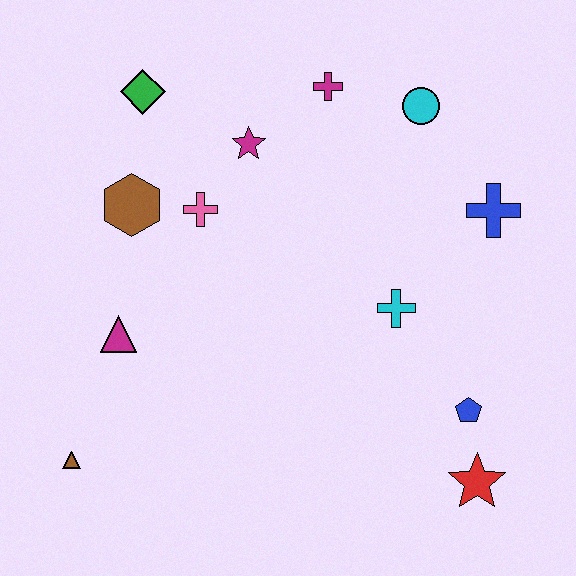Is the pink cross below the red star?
No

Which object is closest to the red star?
The blue pentagon is closest to the red star.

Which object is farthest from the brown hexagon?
The red star is farthest from the brown hexagon.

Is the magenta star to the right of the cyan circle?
No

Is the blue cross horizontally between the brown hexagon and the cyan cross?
No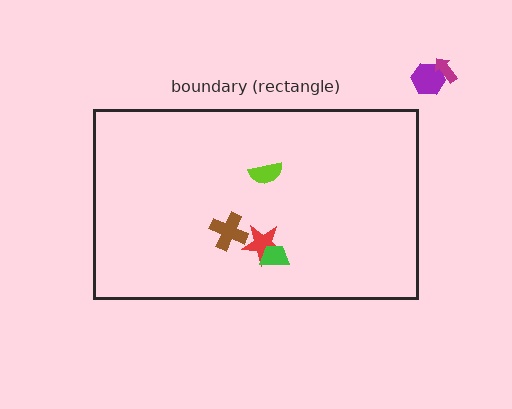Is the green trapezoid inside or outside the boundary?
Inside.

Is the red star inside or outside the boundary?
Inside.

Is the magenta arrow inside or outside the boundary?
Outside.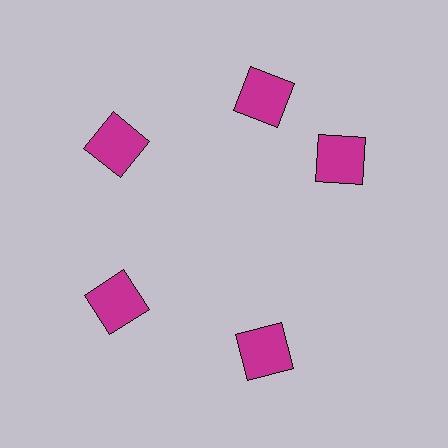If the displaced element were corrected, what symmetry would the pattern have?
It would have 5-fold rotational symmetry — the pattern would map onto itself every 72 degrees.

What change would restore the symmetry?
The symmetry would be restored by rotating it back into even spacing with its neighbors so that all 5 squares sit at equal angles and equal distance from the center.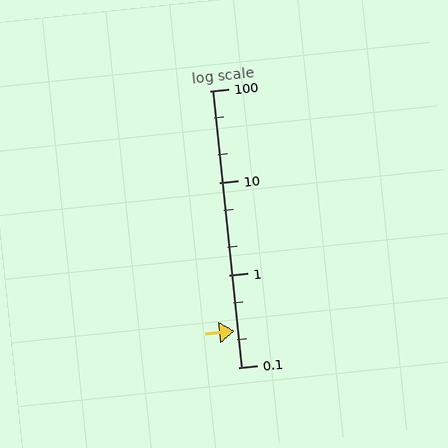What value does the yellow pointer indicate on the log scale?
The pointer indicates approximately 0.25.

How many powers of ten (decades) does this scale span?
The scale spans 3 decades, from 0.1 to 100.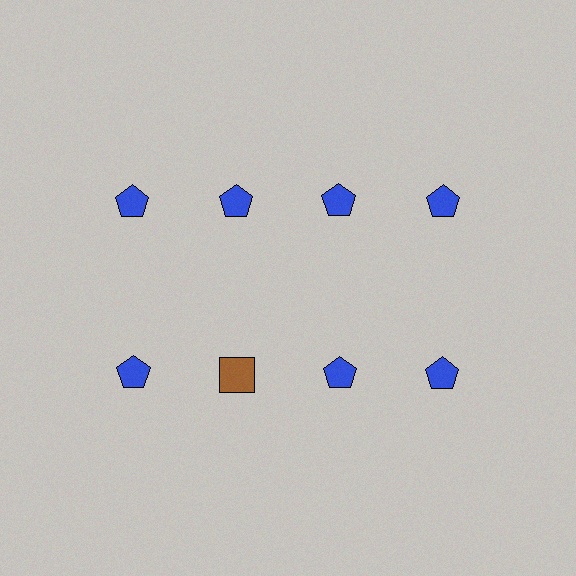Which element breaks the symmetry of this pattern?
The brown square in the second row, second from left column breaks the symmetry. All other shapes are blue pentagons.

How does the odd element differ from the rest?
It differs in both color (brown instead of blue) and shape (square instead of pentagon).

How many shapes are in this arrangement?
There are 8 shapes arranged in a grid pattern.